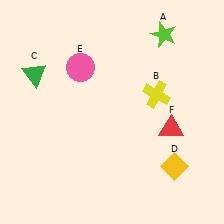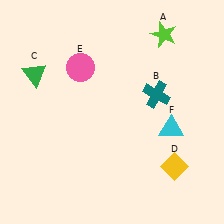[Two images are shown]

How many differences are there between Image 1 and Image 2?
There are 2 differences between the two images.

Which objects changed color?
B changed from yellow to teal. F changed from red to cyan.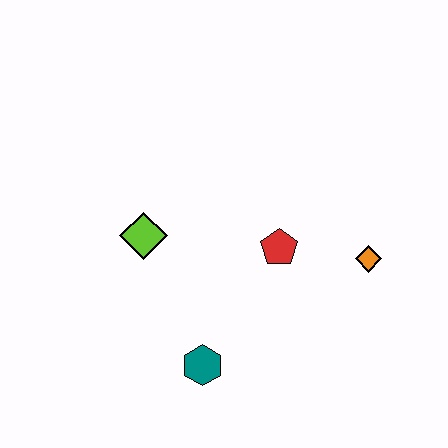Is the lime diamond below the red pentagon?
No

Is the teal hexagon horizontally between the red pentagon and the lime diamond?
Yes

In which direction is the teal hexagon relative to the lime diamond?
The teal hexagon is below the lime diamond.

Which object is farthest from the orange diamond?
The lime diamond is farthest from the orange diamond.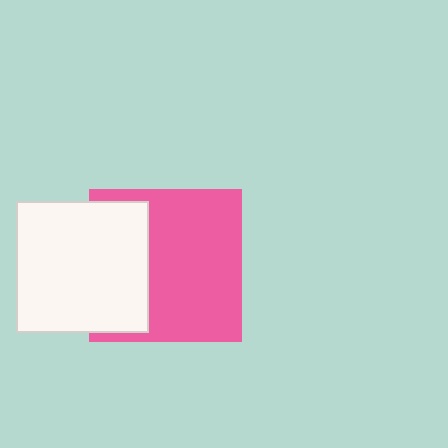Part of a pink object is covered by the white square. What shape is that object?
It is a square.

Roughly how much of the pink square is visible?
Most of it is visible (roughly 66%).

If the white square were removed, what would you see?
You would see the complete pink square.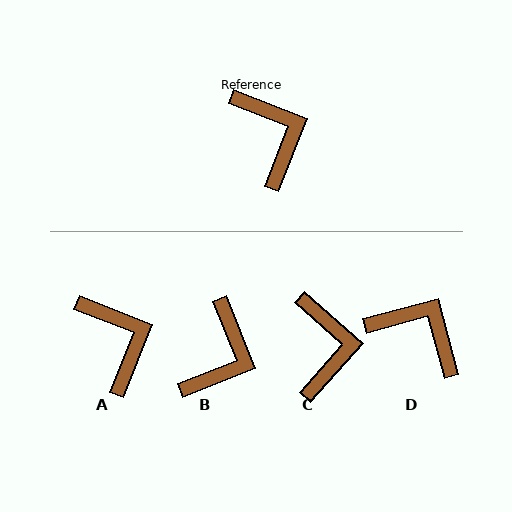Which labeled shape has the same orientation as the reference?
A.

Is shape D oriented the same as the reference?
No, it is off by about 37 degrees.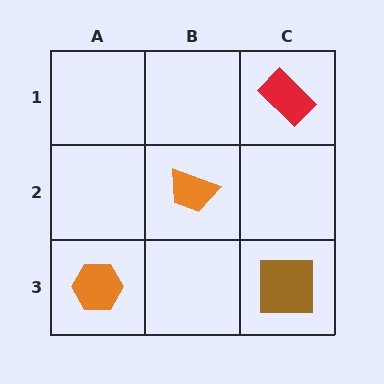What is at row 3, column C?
A brown square.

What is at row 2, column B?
An orange trapezoid.